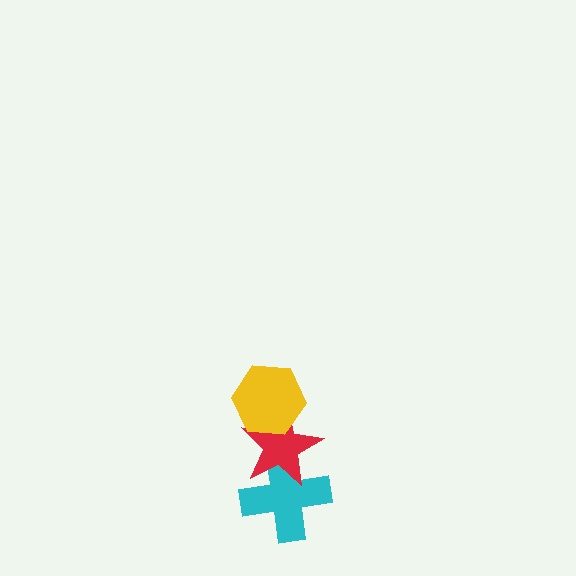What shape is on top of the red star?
The yellow hexagon is on top of the red star.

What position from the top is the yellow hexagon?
The yellow hexagon is 1st from the top.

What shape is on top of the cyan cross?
The red star is on top of the cyan cross.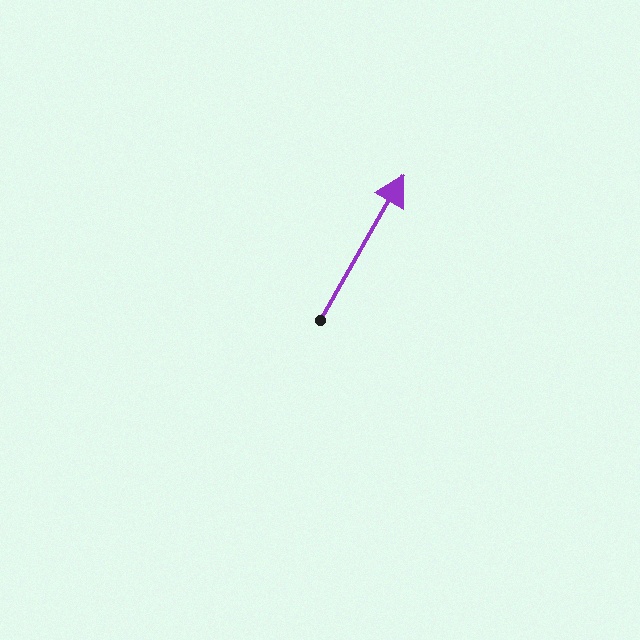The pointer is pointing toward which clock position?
Roughly 1 o'clock.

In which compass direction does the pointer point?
Northeast.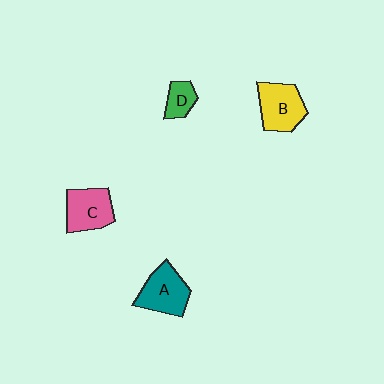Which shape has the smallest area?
Shape D (green).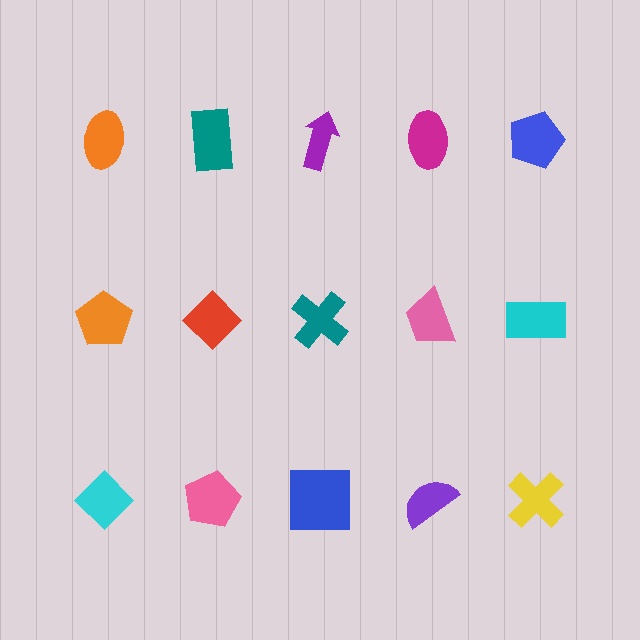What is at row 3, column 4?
A purple semicircle.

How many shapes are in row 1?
5 shapes.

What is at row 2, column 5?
A cyan rectangle.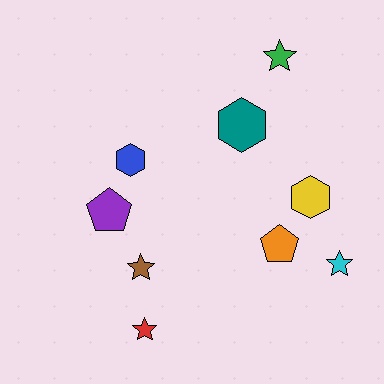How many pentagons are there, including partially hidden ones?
There are 2 pentagons.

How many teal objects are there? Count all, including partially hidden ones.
There is 1 teal object.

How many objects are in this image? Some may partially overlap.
There are 9 objects.